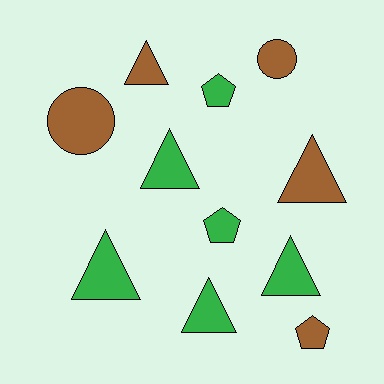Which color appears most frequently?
Green, with 6 objects.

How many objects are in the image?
There are 11 objects.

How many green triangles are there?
There are 4 green triangles.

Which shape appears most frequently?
Triangle, with 6 objects.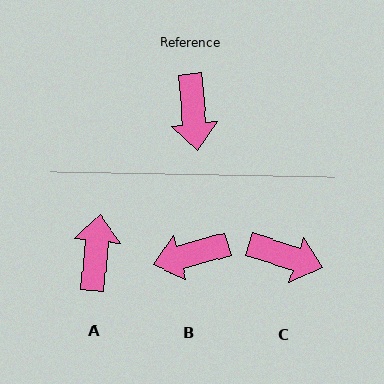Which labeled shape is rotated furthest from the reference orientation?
A, about 169 degrees away.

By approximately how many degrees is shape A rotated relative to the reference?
Approximately 169 degrees counter-clockwise.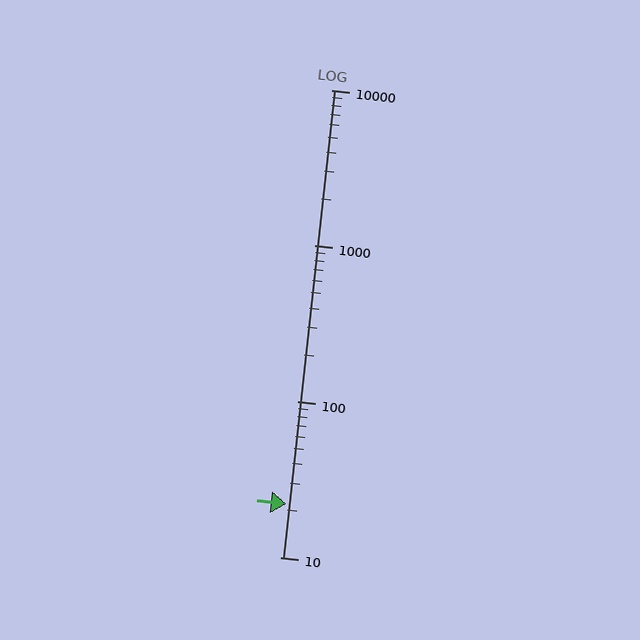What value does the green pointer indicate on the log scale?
The pointer indicates approximately 22.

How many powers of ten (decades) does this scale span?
The scale spans 3 decades, from 10 to 10000.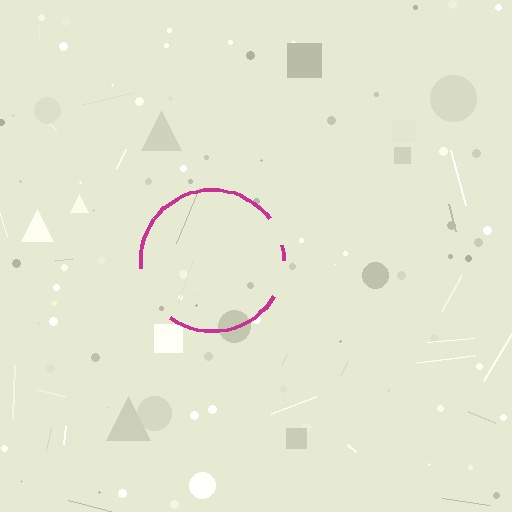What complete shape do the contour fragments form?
The contour fragments form a circle.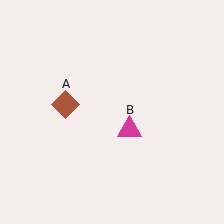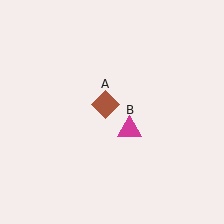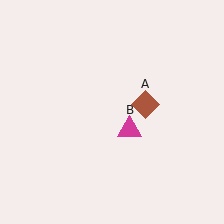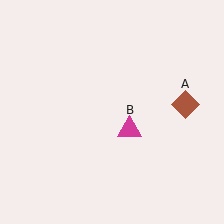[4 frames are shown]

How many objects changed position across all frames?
1 object changed position: brown diamond (object A).